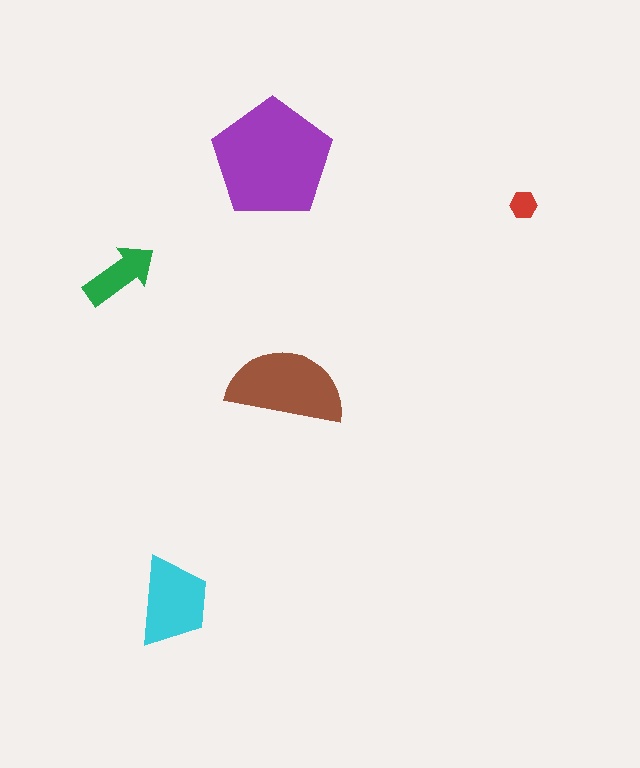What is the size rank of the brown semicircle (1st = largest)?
2nd.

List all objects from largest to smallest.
The purple pentagon, the brown semicircle, the cyan trapezoid, the green arrow, the red hexagon.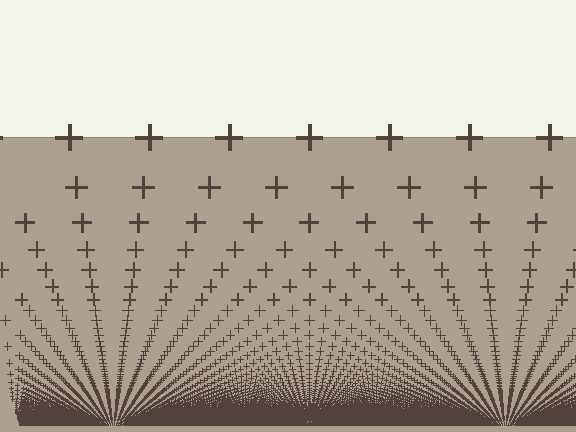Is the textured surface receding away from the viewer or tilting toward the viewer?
The surface appears to tilt toward the viewer. Texture elements get larger and sparser toward the top.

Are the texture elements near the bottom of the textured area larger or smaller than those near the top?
Smaller. The gradient is inverted — elements near the bottom are smaller and denser.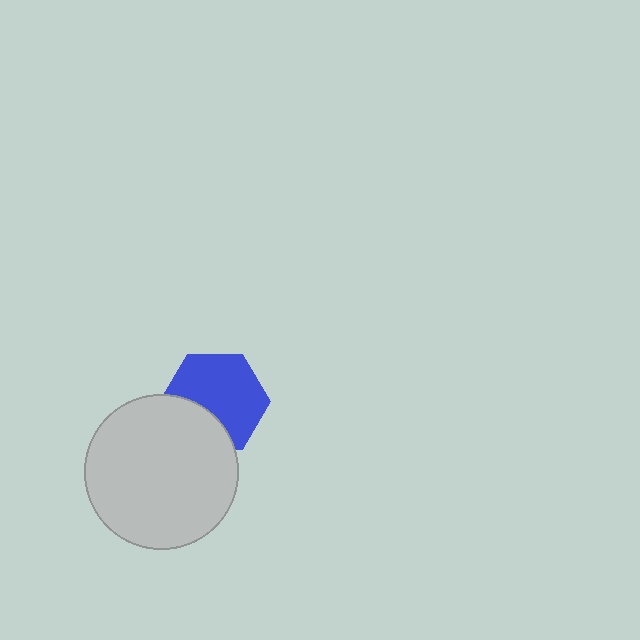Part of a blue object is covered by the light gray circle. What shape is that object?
It is a hexagon.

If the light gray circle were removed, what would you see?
You would see the complete blue hexagon.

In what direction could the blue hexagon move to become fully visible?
The blue hexagon could move up. That would shift it out from behind the light gray circle entirely.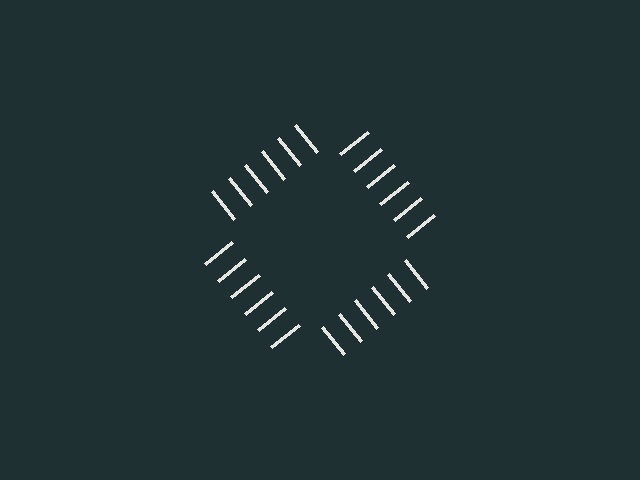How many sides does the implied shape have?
4 sides — the line-ends trace a square.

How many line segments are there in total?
24 — 6 along each of the 4 edges.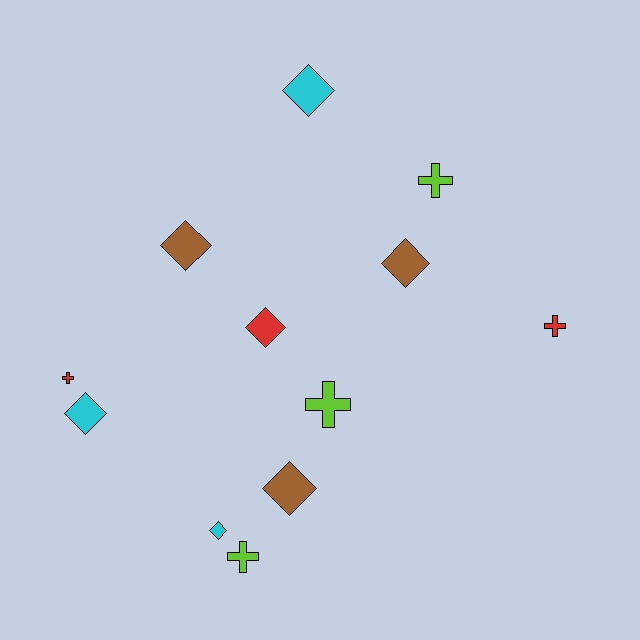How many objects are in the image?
There are 12 objects.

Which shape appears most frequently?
Diamond, with 7 objects.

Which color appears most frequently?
Brown, with 3 objects.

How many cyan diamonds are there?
There are 3 cyan diamonds.